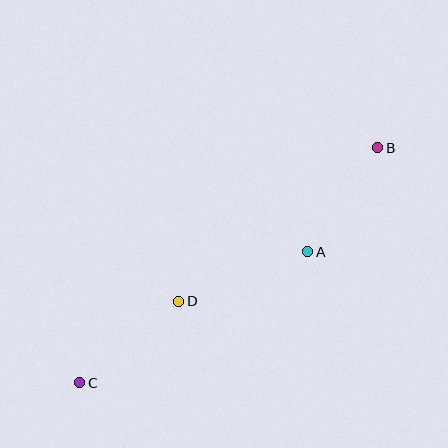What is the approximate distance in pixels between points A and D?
The distance between A and D is approximately 138 pixels.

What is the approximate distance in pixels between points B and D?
The distance between B and D is approximately 251 pixels.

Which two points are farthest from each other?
Points B and C are farthest from each other.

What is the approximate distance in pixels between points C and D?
The distance between C and D is approximately 128 pixels.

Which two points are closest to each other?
Points A and B are closest to each other.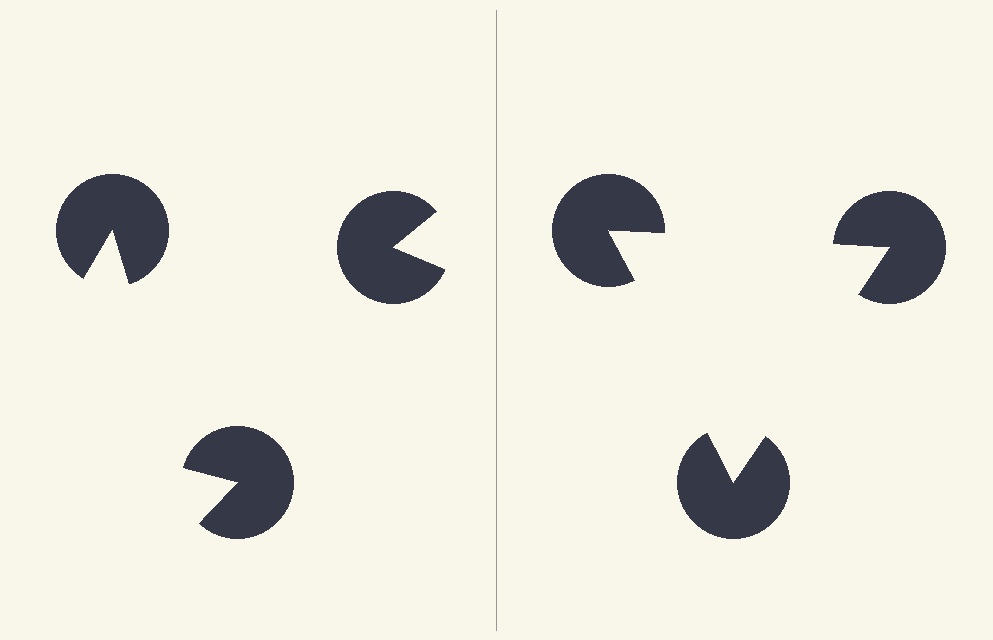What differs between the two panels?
The pac-man discs are positioned identically on both sides; only the wedge orientations differ. On the right they align to a triangle; on the left they are misaligned.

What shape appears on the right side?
An illusory triangle.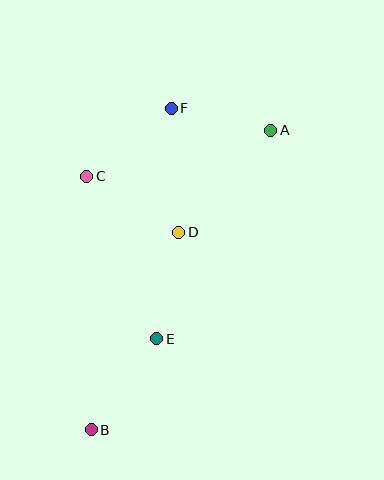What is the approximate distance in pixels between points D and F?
The distance between D and F is approximately 125 pixels.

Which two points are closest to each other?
Points A and F are closest to each other.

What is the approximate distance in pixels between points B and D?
The distance between B and D is approximately 216 pixels.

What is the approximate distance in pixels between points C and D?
The distance between C and D is approximately 108 pixels.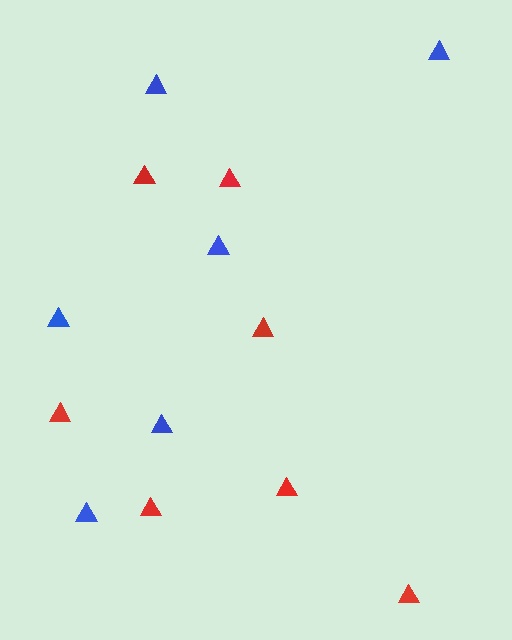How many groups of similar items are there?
There are 2 groups: one group of red triangles (7) and one group of blue triangles (6).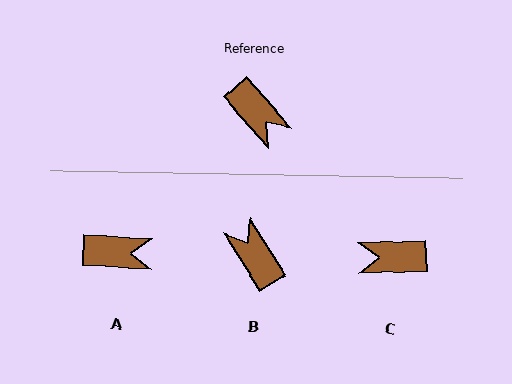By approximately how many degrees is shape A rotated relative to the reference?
Approximately 46 degrees counter-clockwise.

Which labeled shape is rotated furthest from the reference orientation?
B, about 171 degrees away.